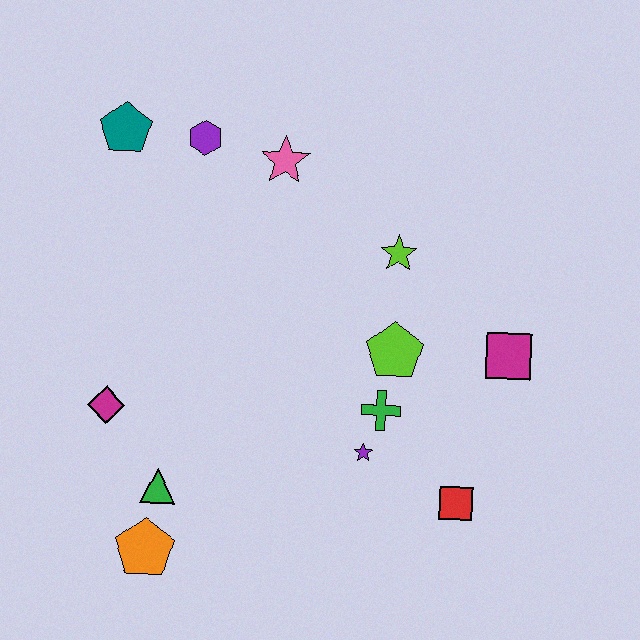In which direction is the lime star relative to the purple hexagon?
The lime star is to the right of the purple hexagon.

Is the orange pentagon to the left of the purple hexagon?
Yes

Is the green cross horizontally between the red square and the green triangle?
Yes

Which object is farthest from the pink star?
The orange pentagon is farthest from the pink star.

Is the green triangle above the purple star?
No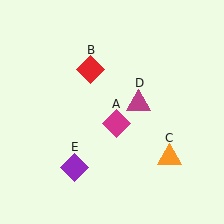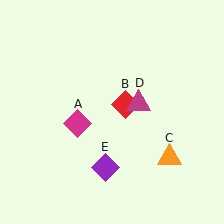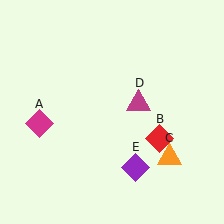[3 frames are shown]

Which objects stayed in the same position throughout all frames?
Orange triangle (object C) and magenta triangle (object D) remained stationary.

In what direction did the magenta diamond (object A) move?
The magenta diamond (object A) moved left.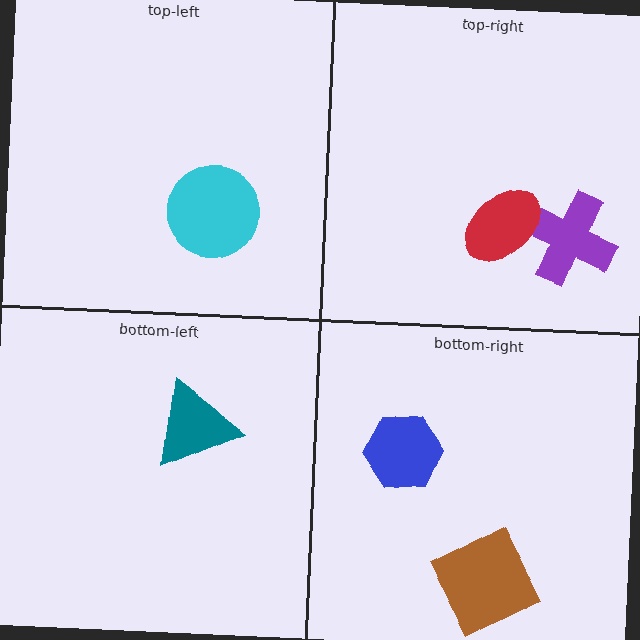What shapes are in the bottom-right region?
The brown square, the blue hexagon.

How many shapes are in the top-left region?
1.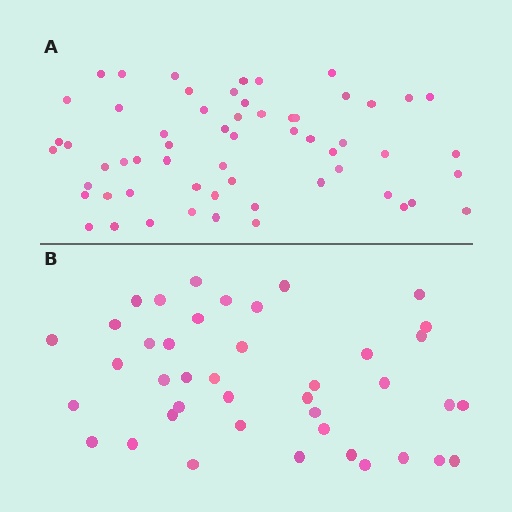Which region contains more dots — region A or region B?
Region A (the top region) has more dots.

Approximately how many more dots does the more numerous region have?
Region A has approximately 20 more dots than region B.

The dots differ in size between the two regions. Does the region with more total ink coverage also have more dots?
No. Region B has more total ink coverage because its dots are larger, but region A actually contains more individual dots. Total area can be misleading — the number of items is what matters here.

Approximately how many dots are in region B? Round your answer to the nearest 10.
About 40 dots. (The exact count is 41, which rounds to 40.)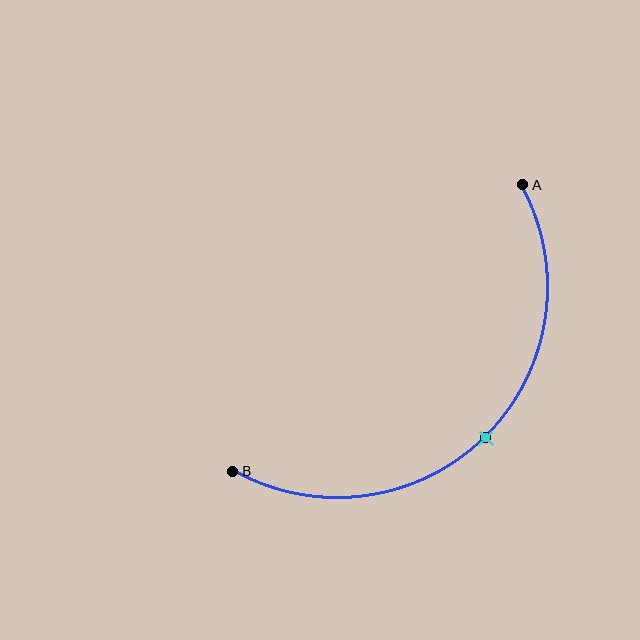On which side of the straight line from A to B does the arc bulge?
The arc bulges below and to the right of the straight line connecting A and B.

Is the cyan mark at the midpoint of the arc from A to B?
Yes. The cyan mark lies on the arc at equal arc-length from both A and B — it is the arc midpoint.